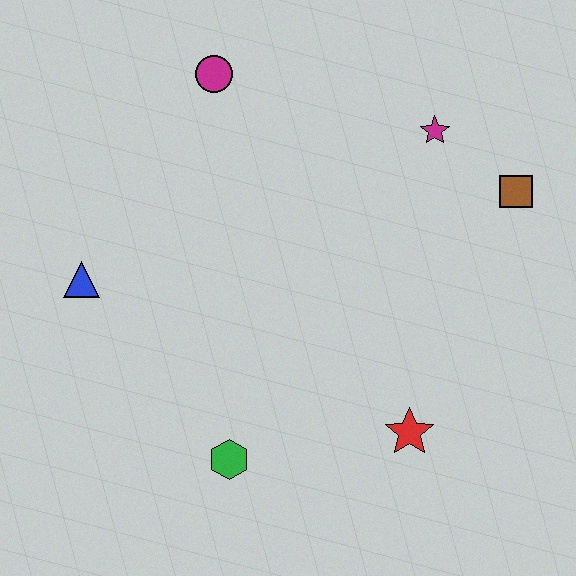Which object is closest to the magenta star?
The brown square is closest to the magenta star.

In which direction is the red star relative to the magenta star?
The red star is below the magenta star.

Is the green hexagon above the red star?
No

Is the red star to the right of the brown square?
No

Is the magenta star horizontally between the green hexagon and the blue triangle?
No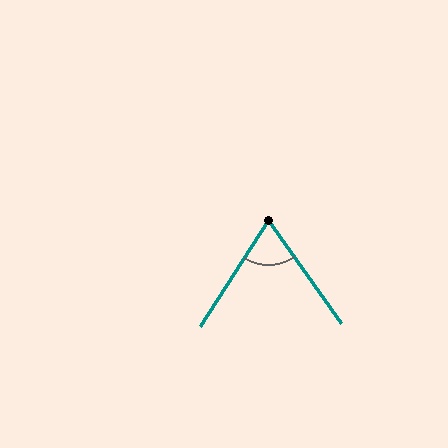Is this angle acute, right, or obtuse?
It is acute.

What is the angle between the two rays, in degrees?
Approximately 68 degrees.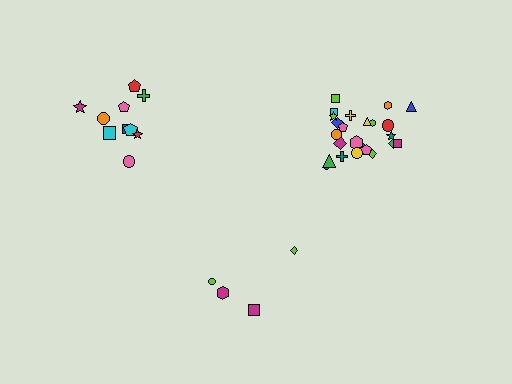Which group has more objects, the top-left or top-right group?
The top-right group.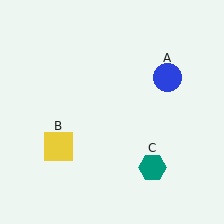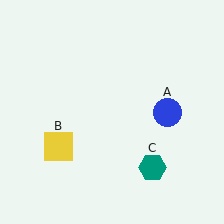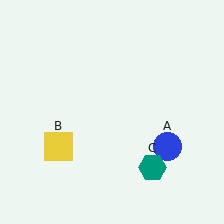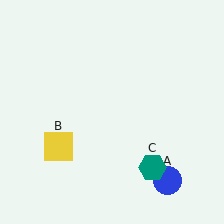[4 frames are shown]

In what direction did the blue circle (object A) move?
The blue circle (object A) moved down.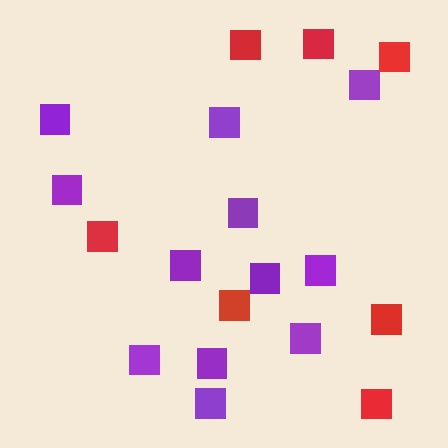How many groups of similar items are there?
There are 2 groups: one group of purple squares (12) and one group of red squares (7).